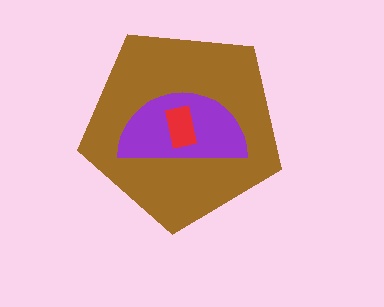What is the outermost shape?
The brown pentagon.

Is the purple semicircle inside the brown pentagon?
Yes.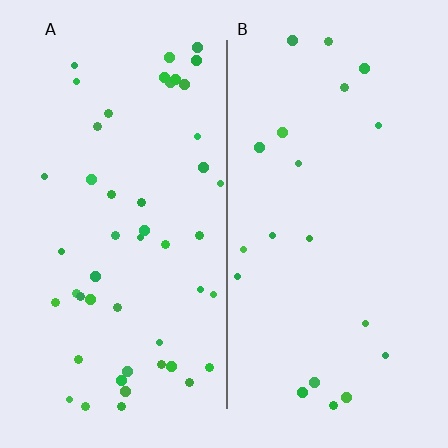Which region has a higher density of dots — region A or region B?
A (the left).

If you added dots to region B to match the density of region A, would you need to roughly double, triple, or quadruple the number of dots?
Approximately double.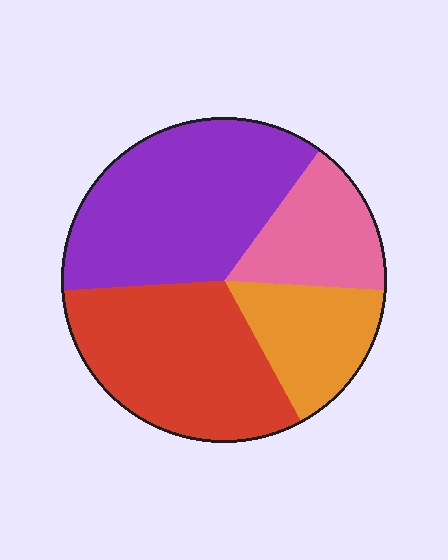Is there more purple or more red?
Purple.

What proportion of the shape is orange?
Orange takes up less than a quarter of the shape.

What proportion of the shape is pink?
Pink covers around 15% of the shape.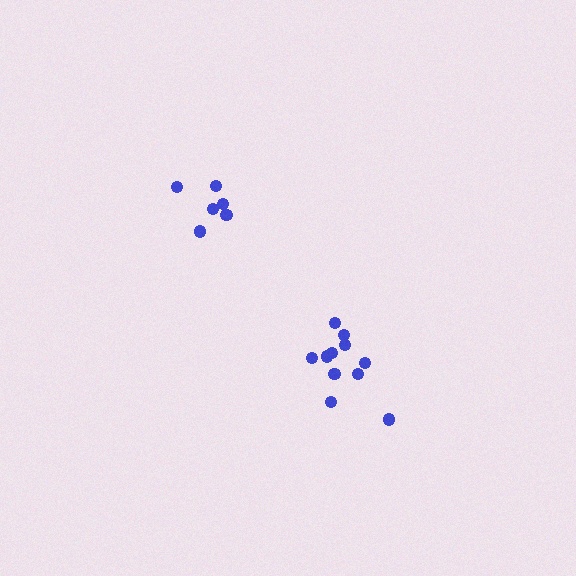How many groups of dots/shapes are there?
There are 2 groups.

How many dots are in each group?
Group 1: 11 dots, Group 2: 6 dots (17 total).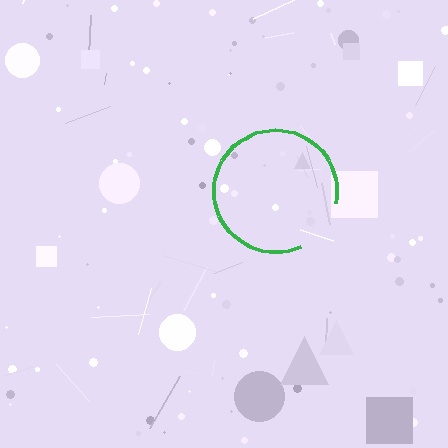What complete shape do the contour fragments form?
The contour fragments form a circle.